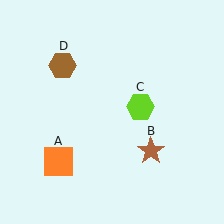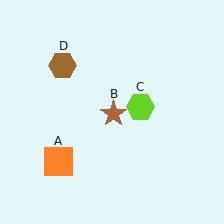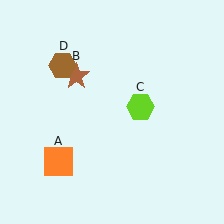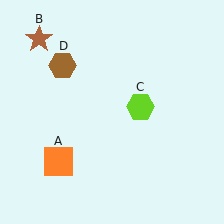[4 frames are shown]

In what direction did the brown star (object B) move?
The brown star (object B) moved up and to the left.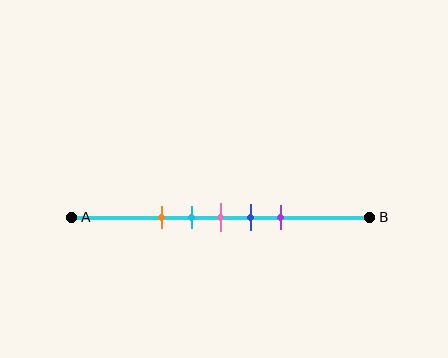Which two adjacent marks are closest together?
The cyan and pink marks are the closest adjacent pair.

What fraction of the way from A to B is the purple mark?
The purple mark is approximately 70% (0.7) of the way from A to B.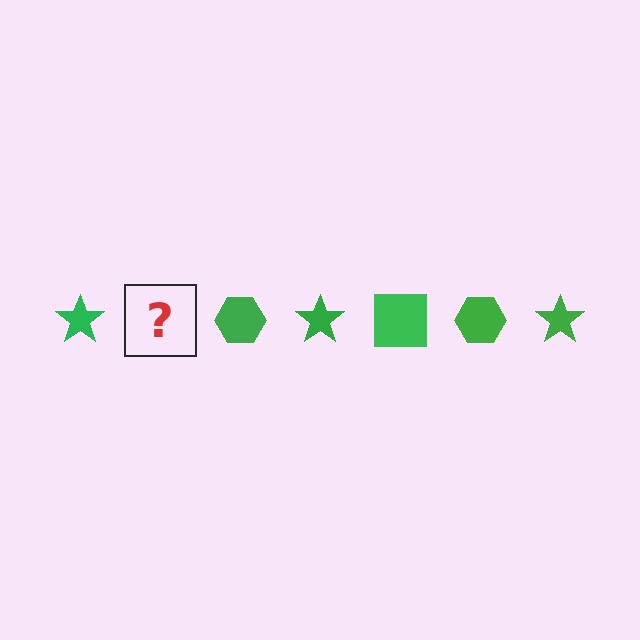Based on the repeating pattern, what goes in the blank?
The blank should be a green square.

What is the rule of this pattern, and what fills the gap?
The rule is that the pattern cycles through star, square, hexagon shapes in green. The gap should be filled with a green square.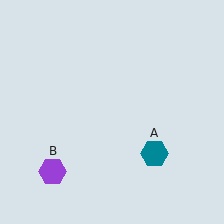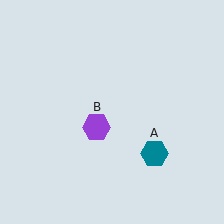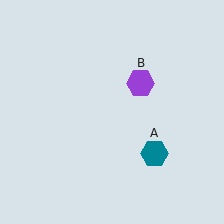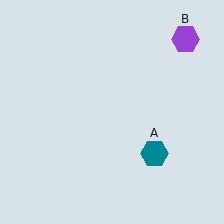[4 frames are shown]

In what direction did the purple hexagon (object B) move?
The purple hexagon (object B) moved up and to the right.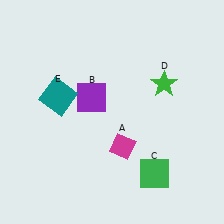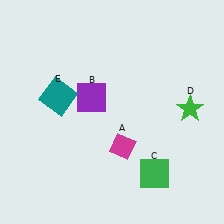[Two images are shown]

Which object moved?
The green star (D) moved right.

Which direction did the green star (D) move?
The green star (D) moved right.